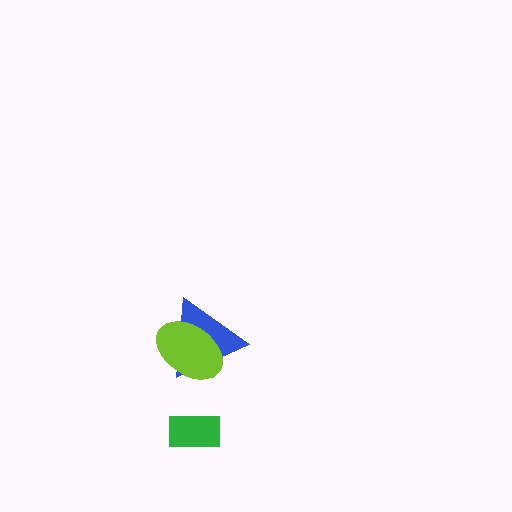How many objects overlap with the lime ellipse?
1 object overlaps with the lime ellipse.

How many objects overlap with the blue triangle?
1 object overlaps with the blue triangle.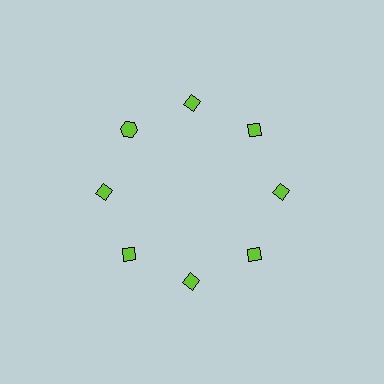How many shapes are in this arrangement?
There are 8 shapes arranged in a ring pattern.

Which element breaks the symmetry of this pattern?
The lime hexagon at roughly the 10 o'clock position breaks the symmetry. All other shapes are lime diamonds.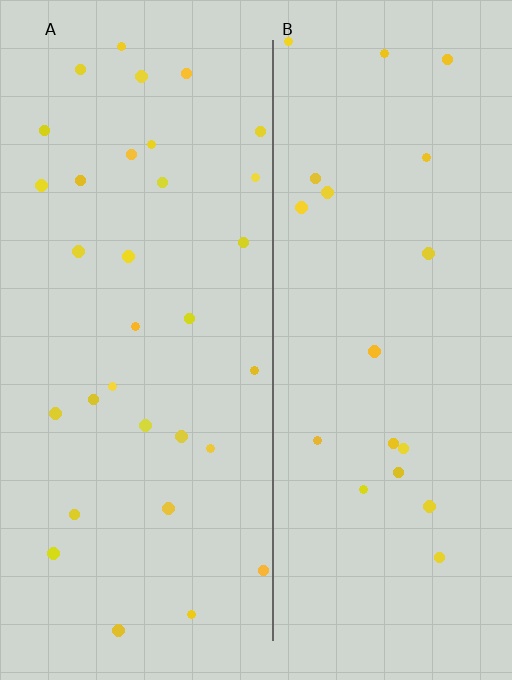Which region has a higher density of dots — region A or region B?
A (the left).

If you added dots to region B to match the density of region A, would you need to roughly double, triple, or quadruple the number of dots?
Approximately double.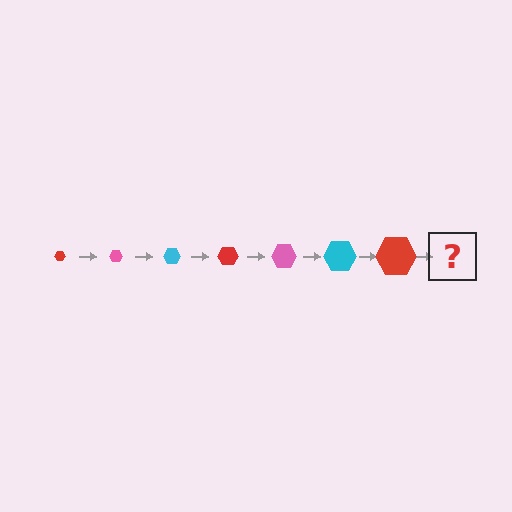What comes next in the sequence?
The next element should be a pink hexagon, larger than the previous one.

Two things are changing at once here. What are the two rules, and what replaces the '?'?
The two rules are that the hexagon grows larger each step and the color cycles through red, pink, and cyan. The '?' should be a pink hexagon, larger than the previous one.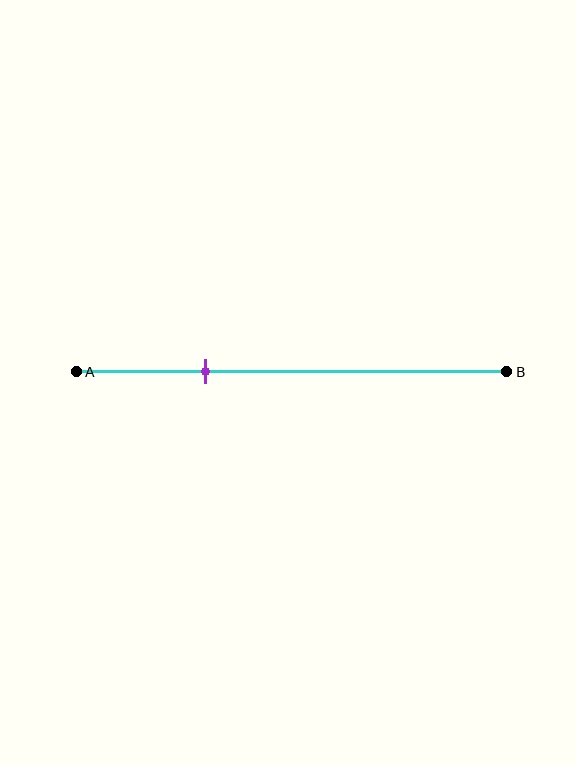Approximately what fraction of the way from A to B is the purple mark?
The purple mark is approximately 30% of the way from A to B.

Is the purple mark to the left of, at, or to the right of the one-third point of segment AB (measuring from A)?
The purple mark is to the left of the one-third point of segment AB.